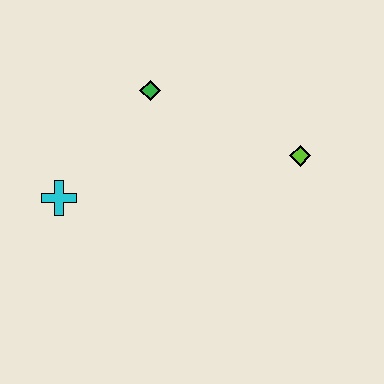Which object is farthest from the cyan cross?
The lime diamond is farthest from the cyan cross.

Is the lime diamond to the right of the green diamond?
Yes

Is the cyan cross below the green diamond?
Yes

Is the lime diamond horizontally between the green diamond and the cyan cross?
No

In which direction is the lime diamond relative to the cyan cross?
The lime diamond is to the right of the cyan cross.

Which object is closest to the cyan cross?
The green diamond is closest to the cyan cross.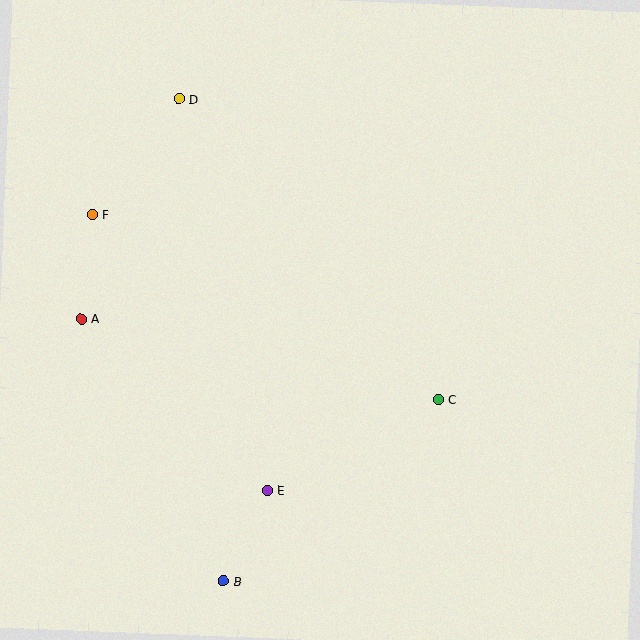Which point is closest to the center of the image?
Point C at (438, 399) is closest to the center.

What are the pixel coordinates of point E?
Point E is at (267, 490).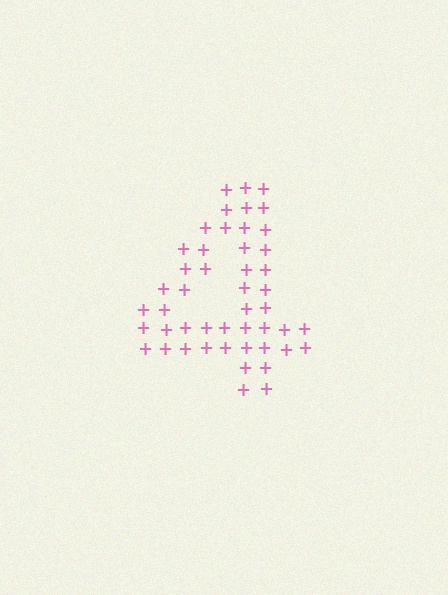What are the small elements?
The small elements are plus signs.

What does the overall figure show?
The overall figure shows the digit 4.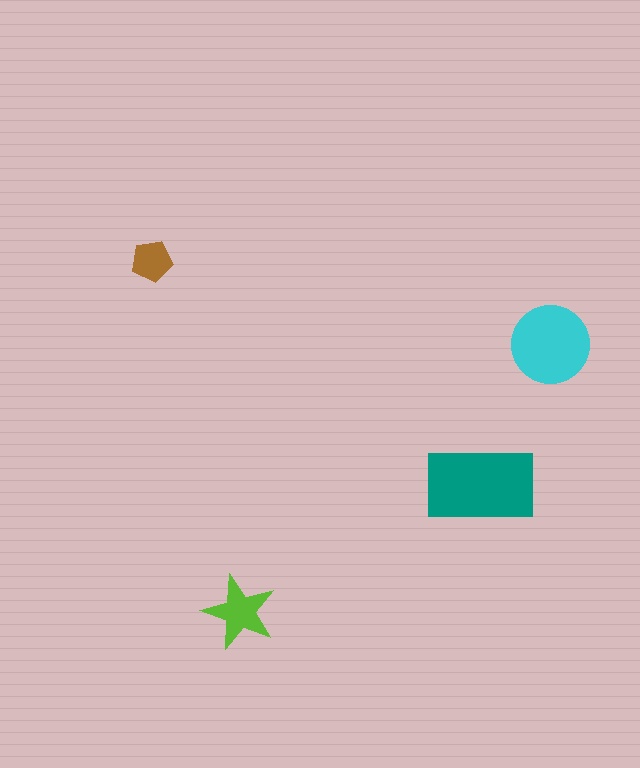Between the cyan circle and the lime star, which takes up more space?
The cyan circle.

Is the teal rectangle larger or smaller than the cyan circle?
Larger.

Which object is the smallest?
The brown pentagon.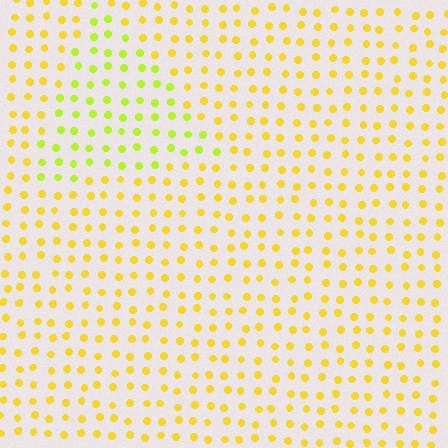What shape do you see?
I see a triangle.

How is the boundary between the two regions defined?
The boundary is defined purely by a slight shift in hue (about 30 degrees). Spacing, size, and orientation are identical on both sides.